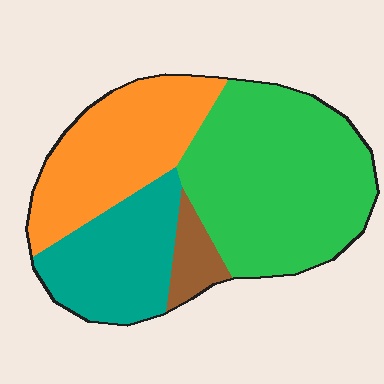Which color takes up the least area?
Brown, at roughly 5%.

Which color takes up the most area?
Green, at roughly 45%.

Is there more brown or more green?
Green.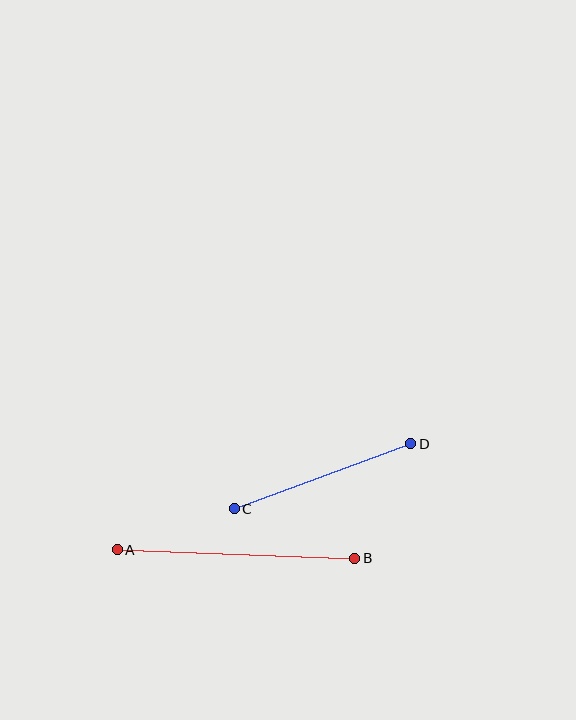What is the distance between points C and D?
The distance is approximately 188 pixels.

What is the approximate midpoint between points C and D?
The midpoint is at approximately (322, 476) pixels.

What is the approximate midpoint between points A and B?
The midpoint is at approximately (236, 554) pixels.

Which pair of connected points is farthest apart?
Points A and B are farthest apart.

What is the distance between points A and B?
The distance is approximately 238 pixels.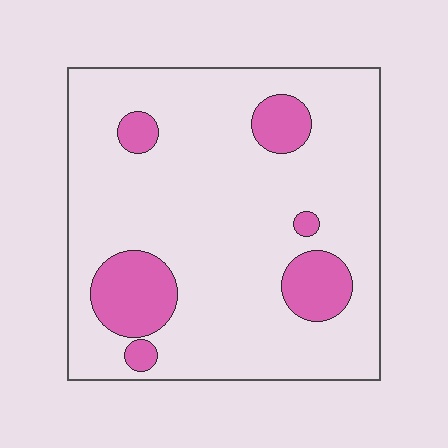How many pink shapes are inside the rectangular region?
6.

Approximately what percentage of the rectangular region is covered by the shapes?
Approximately 15%.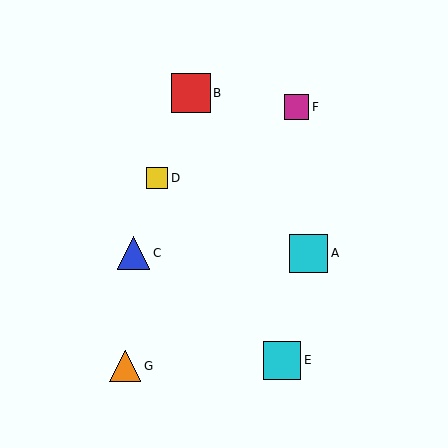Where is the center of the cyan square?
The center of the cyan square is at (282, 360).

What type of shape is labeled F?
Shape F is a magenta square.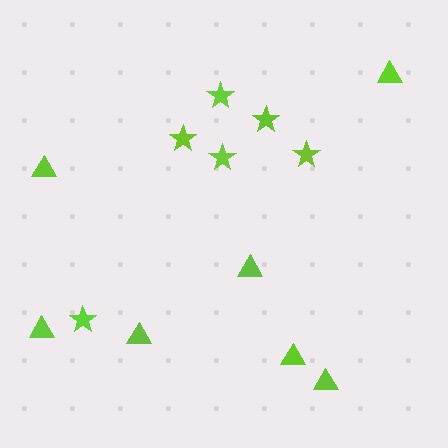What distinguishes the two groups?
There are 2 groups: one group of stars (6) and one group of triangles (7).